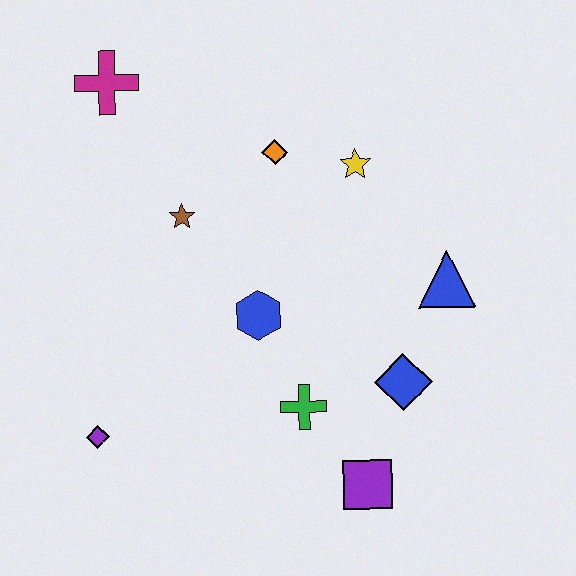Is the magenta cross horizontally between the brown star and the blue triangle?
No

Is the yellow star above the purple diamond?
Yes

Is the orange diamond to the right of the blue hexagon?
Yes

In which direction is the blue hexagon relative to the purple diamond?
The blue hexagon is to the right of the purple diamond.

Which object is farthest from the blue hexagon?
The magenta cross is farthest from the blue hexagon.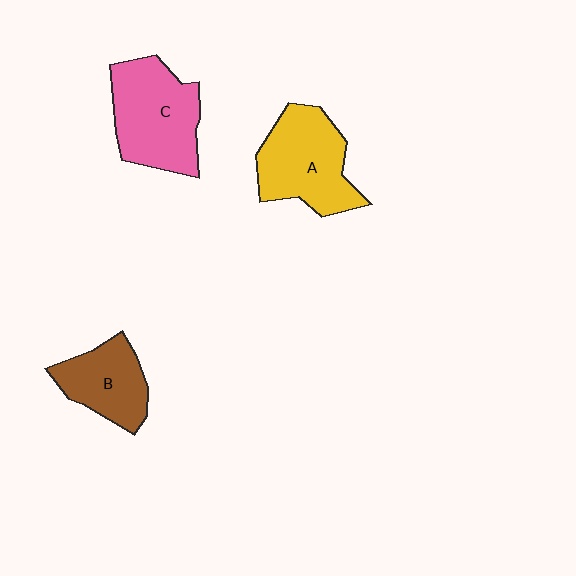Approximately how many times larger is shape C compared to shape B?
Approximately 1.5 times.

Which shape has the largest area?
Shape C (pink).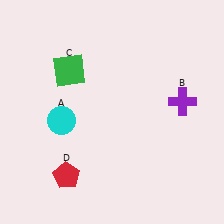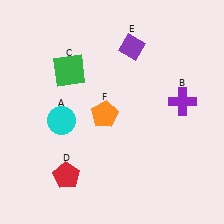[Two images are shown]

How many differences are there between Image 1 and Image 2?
There are 2 differences between the two images.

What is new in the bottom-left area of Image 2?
An orange pentagon (F) was added in the bottom-left area of Image 2.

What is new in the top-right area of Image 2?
A purple diamond (E) was added in the top-right area of Image 2.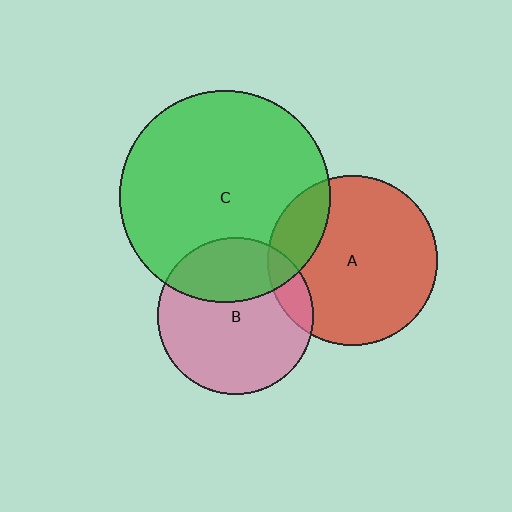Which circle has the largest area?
Circle C (green).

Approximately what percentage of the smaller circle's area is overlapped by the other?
Approximately 20%.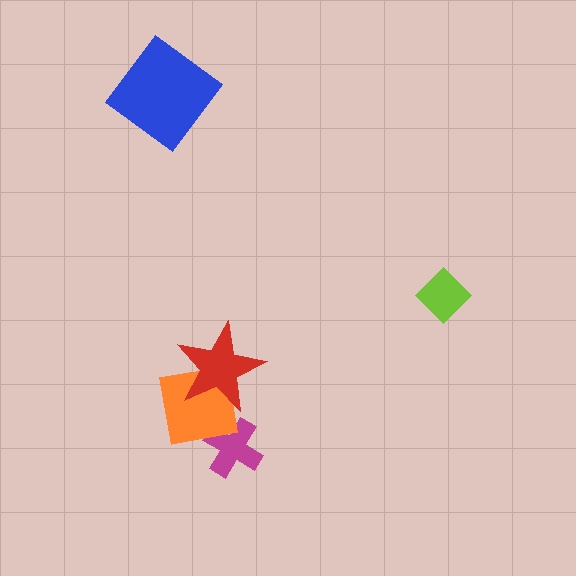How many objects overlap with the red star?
1 object overlaps with the red star.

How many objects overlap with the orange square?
2 objects overlap with the orange square.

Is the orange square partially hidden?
Yes, it is partially covered by another shape.